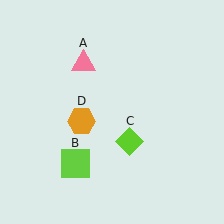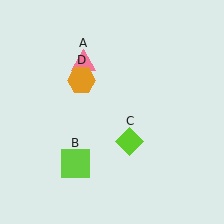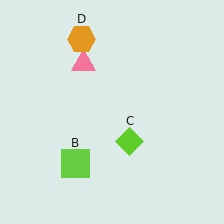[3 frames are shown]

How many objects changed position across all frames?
1 object changed position: orange hexagon (object D).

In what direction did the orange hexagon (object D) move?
The orange hexagon (object D) moved up.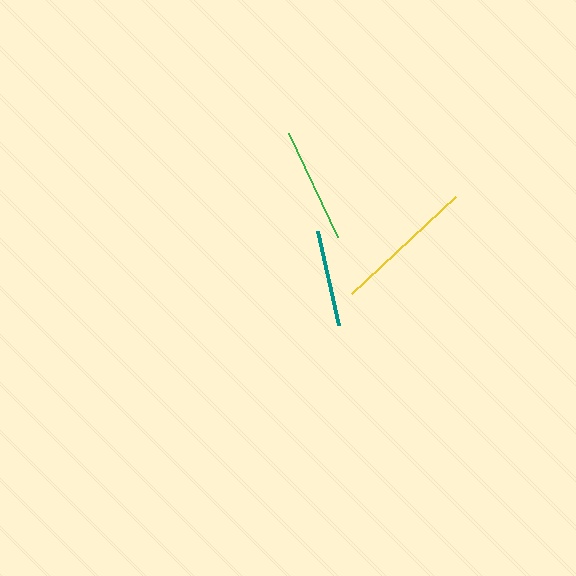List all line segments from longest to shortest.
From longest to shortest: yellow, green, teal.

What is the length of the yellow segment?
The yellow segment is approximately 142 pixels long.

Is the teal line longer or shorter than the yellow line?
The yellow line is longer than the teal line.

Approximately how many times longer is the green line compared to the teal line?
The green line is approximately 1.2 times the length of the teal line.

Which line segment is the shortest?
The teal line is the shortest at approximately 96 pixels.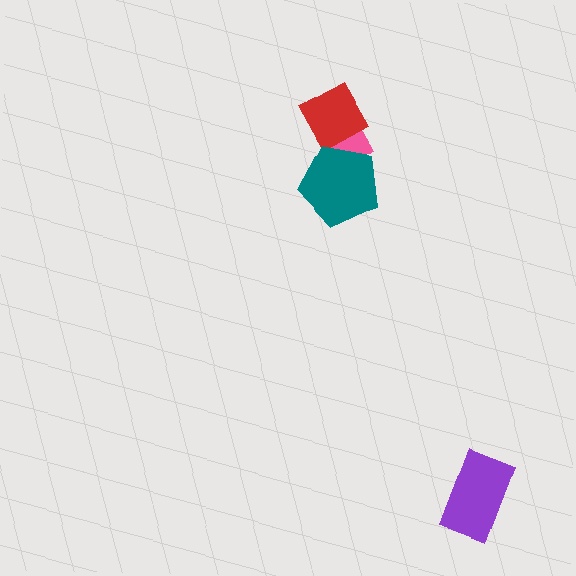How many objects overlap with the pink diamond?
2 objects overlap with the pink diamond.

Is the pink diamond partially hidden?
Yes, it is partially covered by another shape.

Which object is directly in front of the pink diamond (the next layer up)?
The red diamond is directly in front of the pink diamond.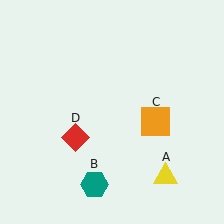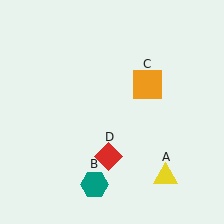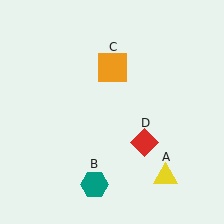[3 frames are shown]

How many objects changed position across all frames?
2 objects changed position: orange square (object C), red diamond (object D).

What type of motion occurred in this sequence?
The orange square (object C), red diamond (object D) rotated counterclockwise around the center of the scene.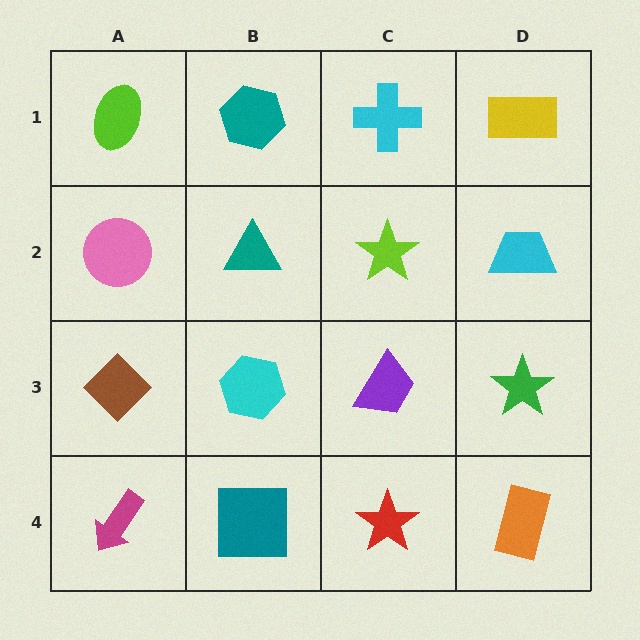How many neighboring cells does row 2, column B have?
4.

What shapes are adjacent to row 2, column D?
A yellow rectangle (row 1, column D), a green star (row 3, column D), a lime star (row 2, column C).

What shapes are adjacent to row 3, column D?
A cyan trapezoid (row 2, column D), an orange rectangle (row 4, column D), a purple trapezoid (row 3, column C).